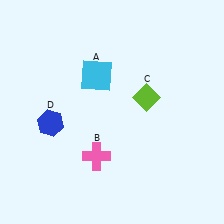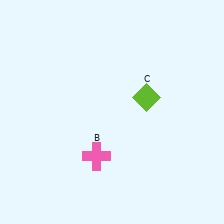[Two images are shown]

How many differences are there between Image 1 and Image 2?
There are 2 differences between the two images.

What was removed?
The cyan square (A), the blue hexagon (D) were removed in Image 2.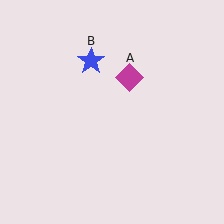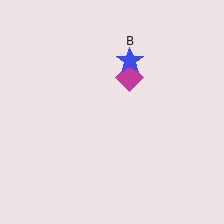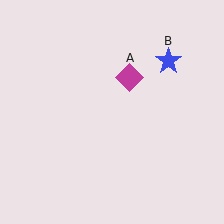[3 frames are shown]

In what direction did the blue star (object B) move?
The blue star (object B) moved right.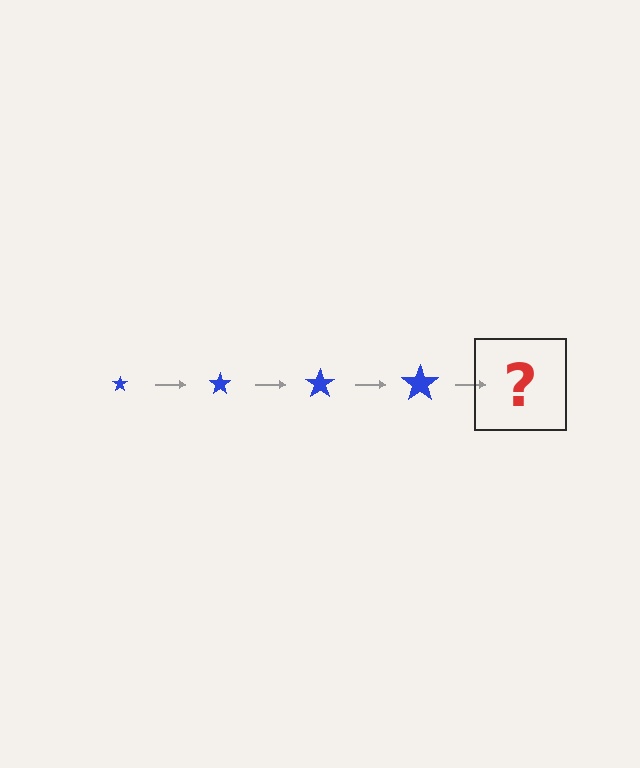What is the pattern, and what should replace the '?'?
The pattern is that the star gets progressively larger each step. The '?' should be a blue star, larger than the previous one.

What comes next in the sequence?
The next element should be a blue star, larger than the previous one.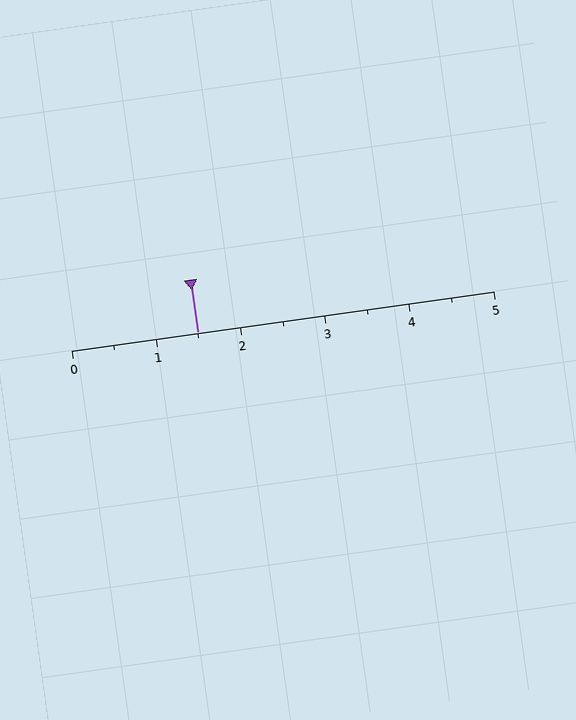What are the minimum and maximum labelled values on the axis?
The axis runs from 0 to 5.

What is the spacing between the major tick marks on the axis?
The major ticks are spaced 1 apart.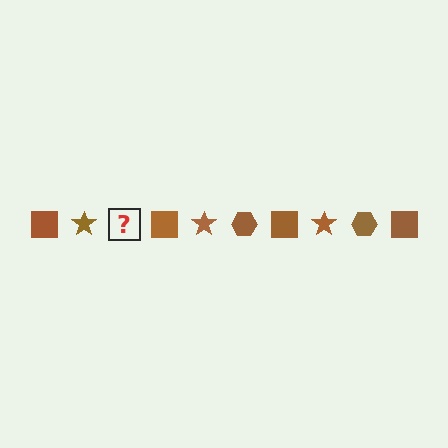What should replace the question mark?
The question mark should be replaced with a brown hexagon.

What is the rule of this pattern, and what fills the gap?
The rule is that the pattern cycles through square, star, hexagon shapes in brown. The gap should be filled with a brown hexagon.